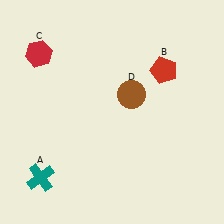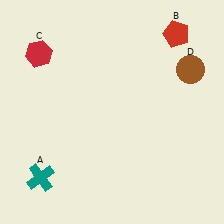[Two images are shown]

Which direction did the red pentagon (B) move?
The red pentagon (B) moved up.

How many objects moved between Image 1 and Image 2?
2 objects moved between the two images.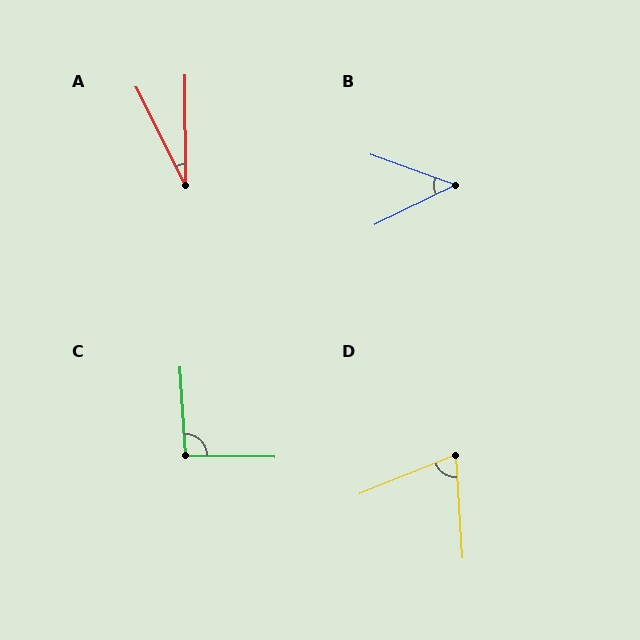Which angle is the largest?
C, at approximately 94 degrees.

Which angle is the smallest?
A, at approximately 26 degrees.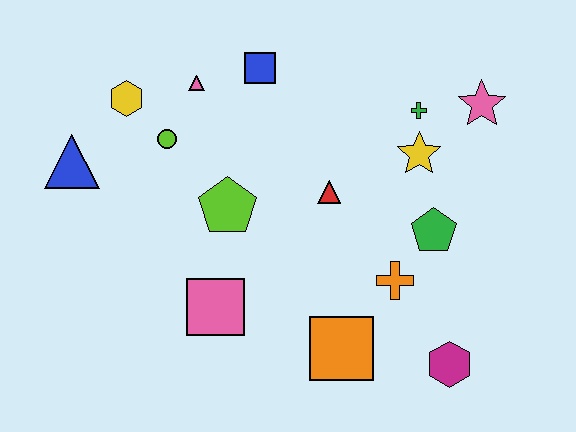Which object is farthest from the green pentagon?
The blue triangle is farthest from the green pentagon.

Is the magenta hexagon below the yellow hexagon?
Yes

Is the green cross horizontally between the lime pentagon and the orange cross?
No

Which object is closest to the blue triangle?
The yellow hexagon is closest to the blue triangle.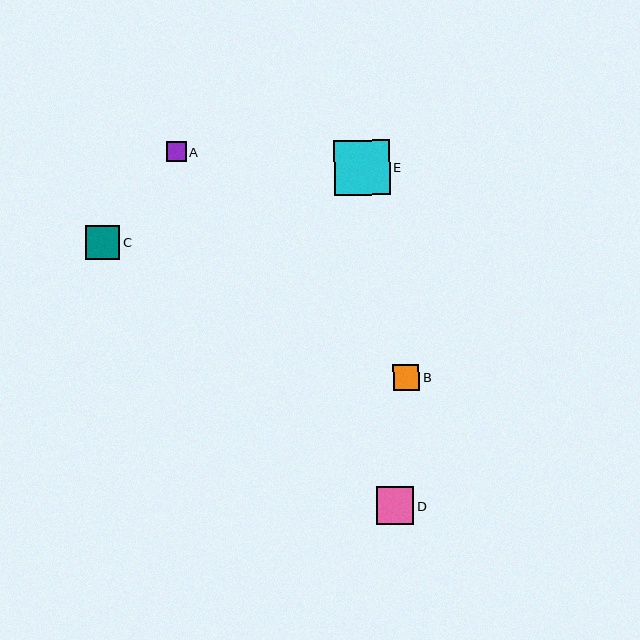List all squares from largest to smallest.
From largest to smallest: E, D, C, B, A.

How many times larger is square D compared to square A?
Square D is approximately 1.9 times the size of square A.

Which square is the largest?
Square E is the largest with a size of approximately 55 pixels.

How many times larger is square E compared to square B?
Square E is approximately 2.1 times the size of square B.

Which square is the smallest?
Square A is the smallest with a size of approximately 20 pixels.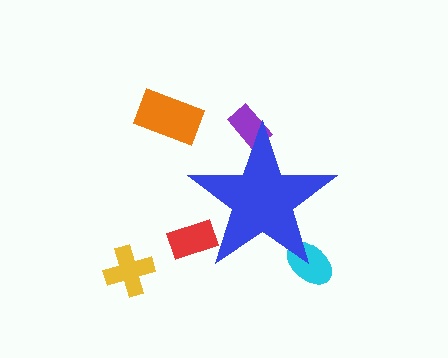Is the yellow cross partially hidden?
No, the yellow cross is fully visible.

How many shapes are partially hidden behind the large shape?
3 shapes are partially hidden.